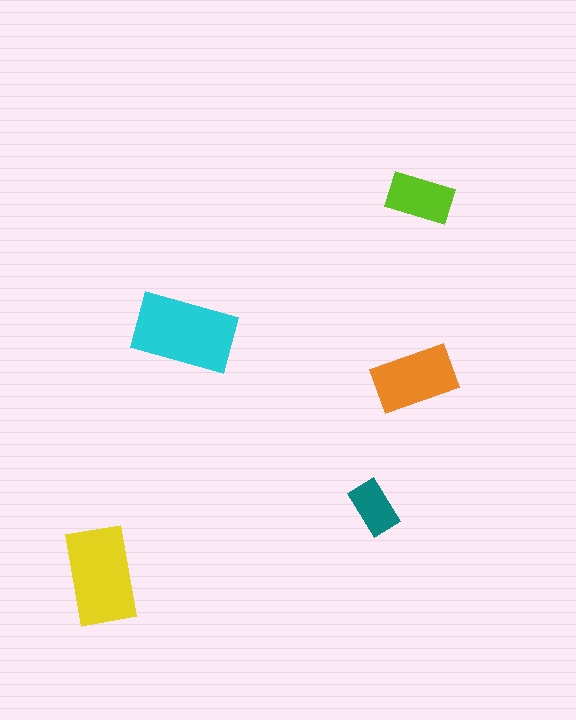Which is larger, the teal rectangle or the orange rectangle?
The orange one.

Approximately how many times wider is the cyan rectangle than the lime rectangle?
About 1.5 times wider.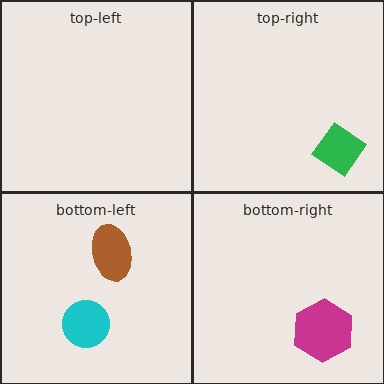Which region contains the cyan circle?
The bottom-left region.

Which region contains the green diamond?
The top-right region.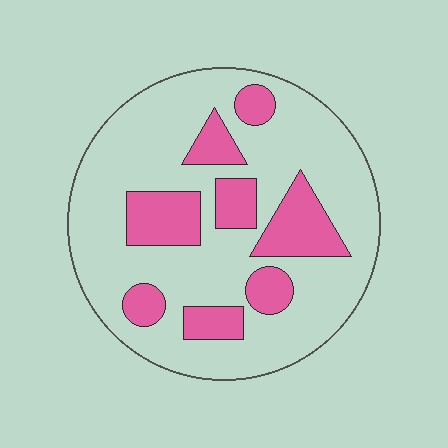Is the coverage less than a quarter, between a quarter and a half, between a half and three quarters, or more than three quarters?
Between a quarter and a half.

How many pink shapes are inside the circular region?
8.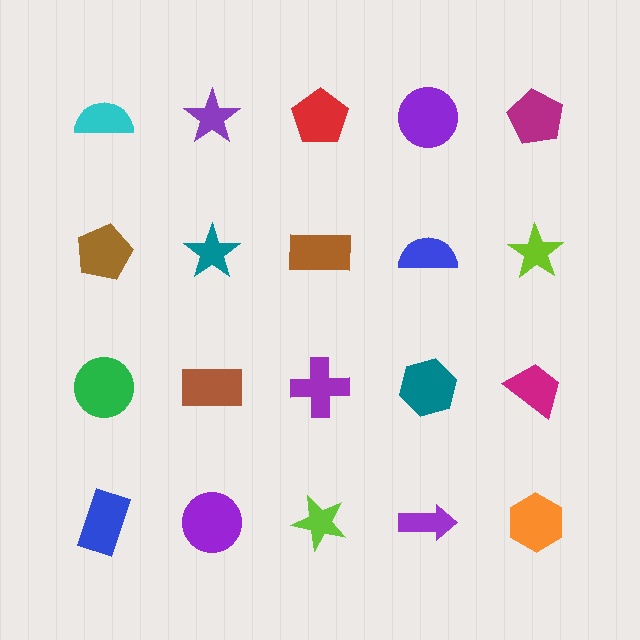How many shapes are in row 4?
5 shapes.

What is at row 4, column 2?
A purple circle.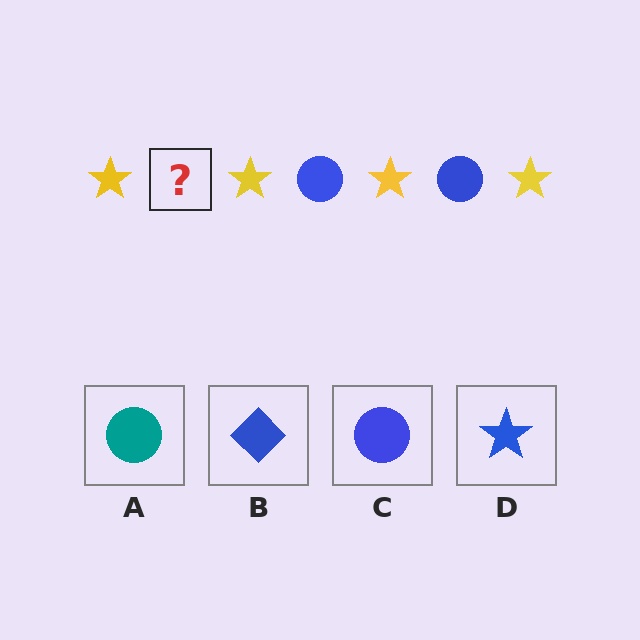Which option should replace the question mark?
Option C.